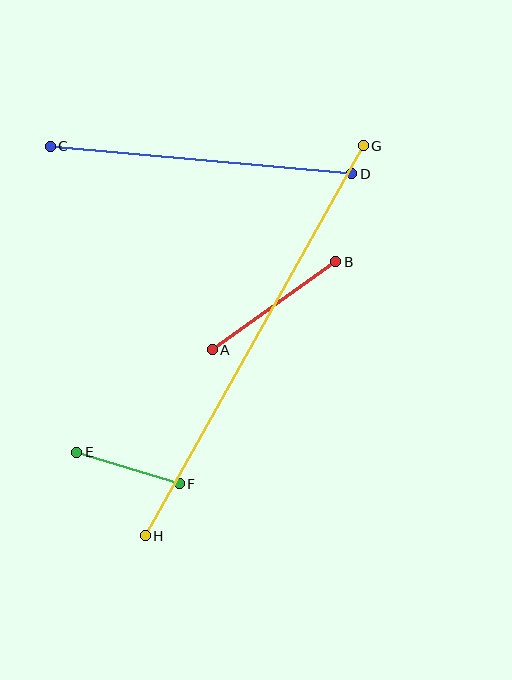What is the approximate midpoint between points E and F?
The midpoint is at approximately (128, 468) pixels.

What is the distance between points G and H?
The distance is approximately 446 pixels.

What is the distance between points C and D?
The distance is approximately 303 pixels.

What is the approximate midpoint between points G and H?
The midpoint is at approximately (254, 341) pixels.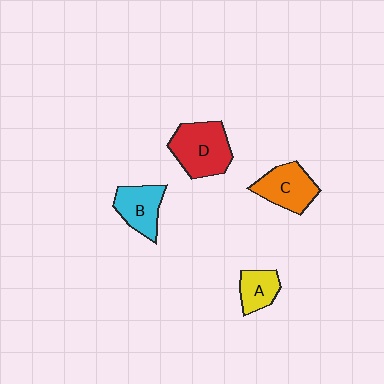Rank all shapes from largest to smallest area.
From largest to smallest: D (red), C (orange), B (cyan), A (yellow).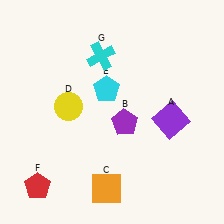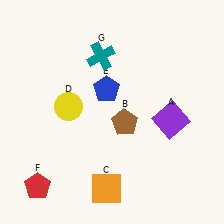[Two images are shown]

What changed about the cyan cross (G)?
In Image 1, G is cyan. In Image 2, it changed to teal.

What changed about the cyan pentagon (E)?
In Image 1, E is cyan. In Image 2, it changed to blue.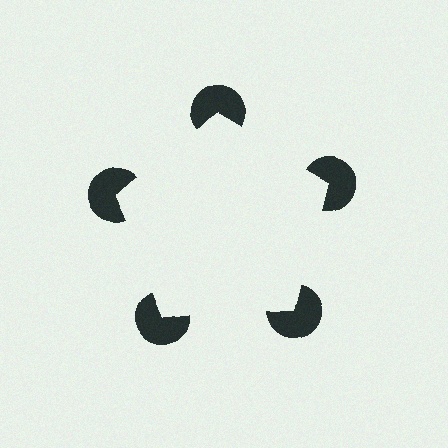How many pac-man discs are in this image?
There are 5 — one at each vertex of the illusory pentagon.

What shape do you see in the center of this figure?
An illusory pentagon — its edges are inferred from the aligned wedge cuts in the pac-man discs, not physically drawn.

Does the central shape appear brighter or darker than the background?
It typically appears slightly brighter than the background, even though no actual brightness change is drawn.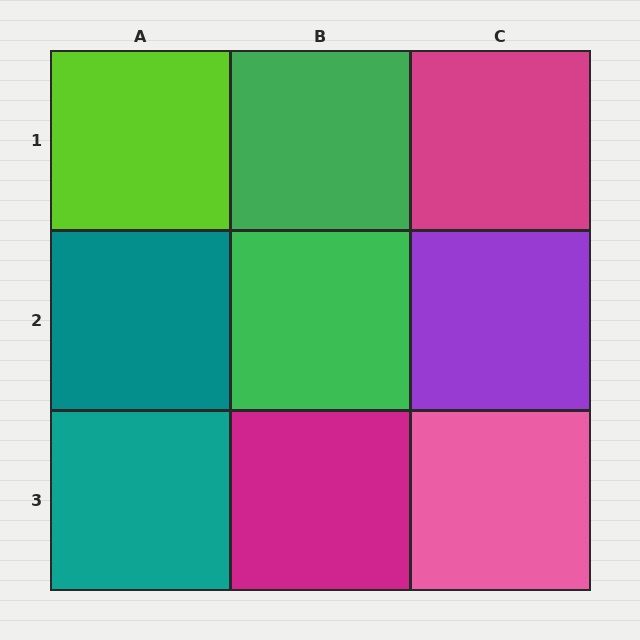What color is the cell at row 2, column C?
Purple.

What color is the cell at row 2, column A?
Teal.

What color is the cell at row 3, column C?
Pink.